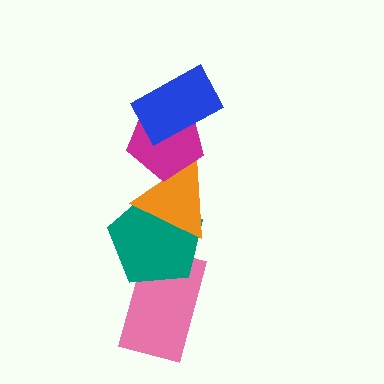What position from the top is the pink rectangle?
The pink rectangle is 5th from the top.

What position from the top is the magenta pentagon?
The magenta pentagon is 2nd from the top.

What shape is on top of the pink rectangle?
The teal pentagon is on top of the pink rectangle.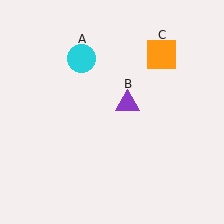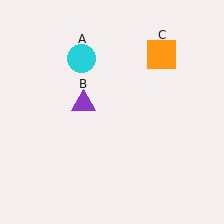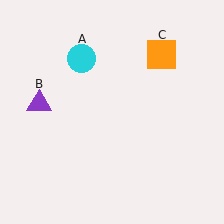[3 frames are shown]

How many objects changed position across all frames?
1 object changed position: purple triangle (object B).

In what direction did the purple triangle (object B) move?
The purple triangle (object B) moved left.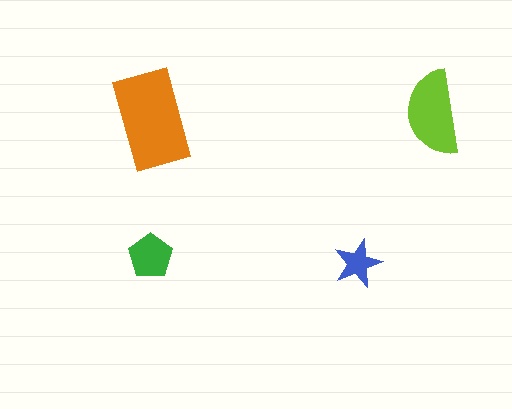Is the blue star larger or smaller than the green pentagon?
Smaller.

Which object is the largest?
The orange rectangle.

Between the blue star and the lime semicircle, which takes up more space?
The lime semicircle.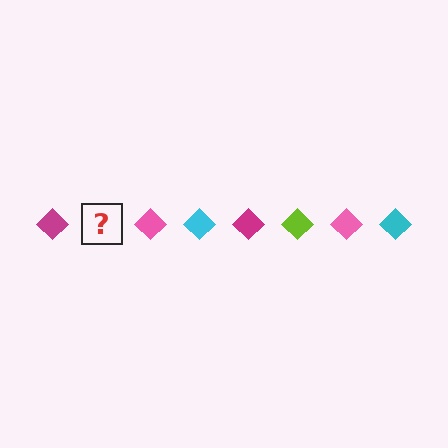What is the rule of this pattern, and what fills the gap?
The rule is that the pattern cycles through magenta, lime, pink, cyan diamonds. The gap should be filled with a lime diamond.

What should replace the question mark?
The question mark should be replaced with a lime diamond.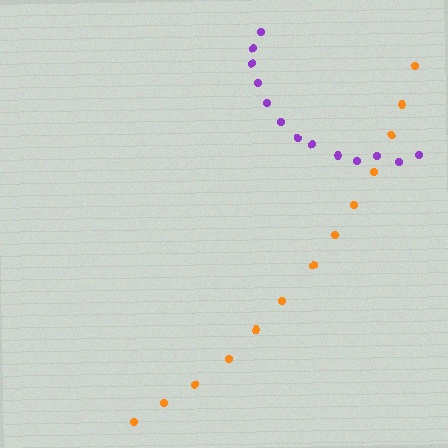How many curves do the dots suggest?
There are 2 distinct paths.